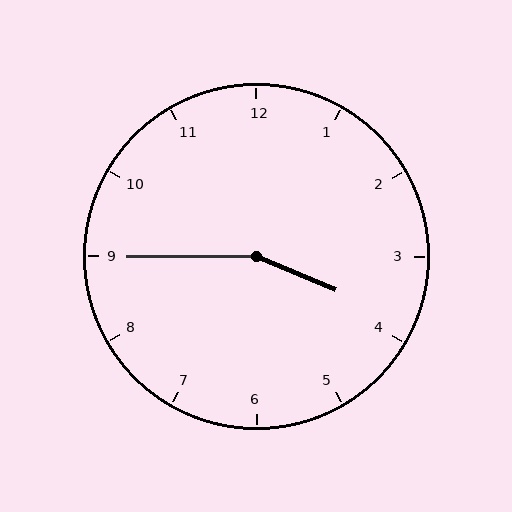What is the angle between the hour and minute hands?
Approximately 158 degrees.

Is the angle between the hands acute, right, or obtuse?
It is obtuse.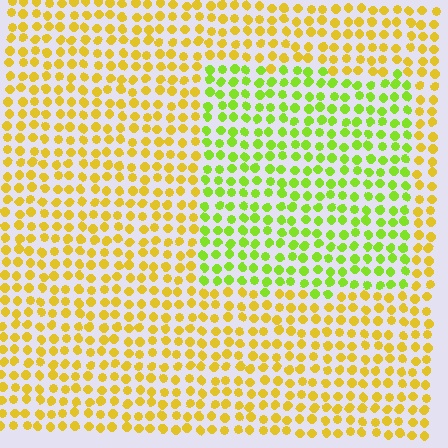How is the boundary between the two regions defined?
The boundary is defined purely by a slight shift in hue (about 42 degrees). Spacing, size, and orientation are identical on both sides.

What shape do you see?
I see a rectangle.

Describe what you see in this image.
The image is filled with small yellow elements in a uniform arrangement. A rectangle-shaped region is visible where the elements are tinted to a slightly different hue, forming a subtle color boundary.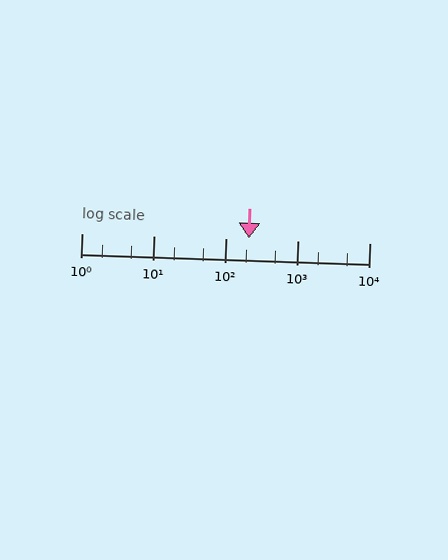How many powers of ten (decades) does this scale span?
The scale spans 4 decades, from 1 to 10000.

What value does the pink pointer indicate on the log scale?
The pointer indicates approximately 210.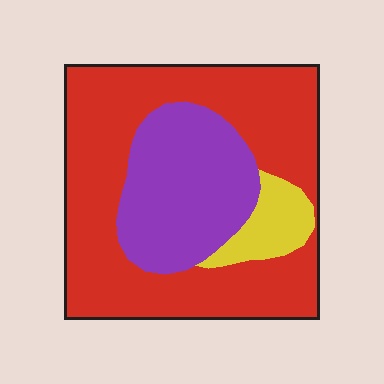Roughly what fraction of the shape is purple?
Purple covers about 30% of the shape.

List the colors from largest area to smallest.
From largest to smallest: red, purple, yellow.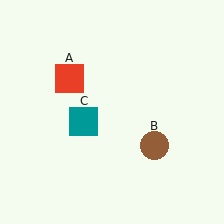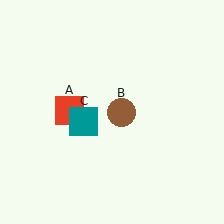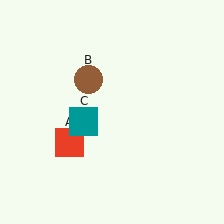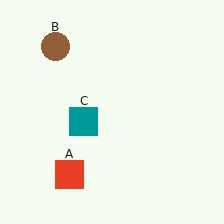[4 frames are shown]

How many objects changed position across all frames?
2 objects changed position: red square (object A), brown circle (object B).